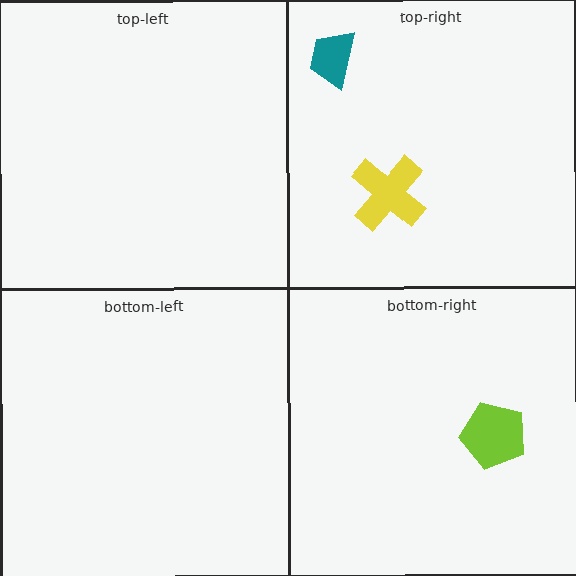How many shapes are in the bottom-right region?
1.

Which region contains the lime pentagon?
The bottom-right region.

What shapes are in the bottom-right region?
The lime pentagon.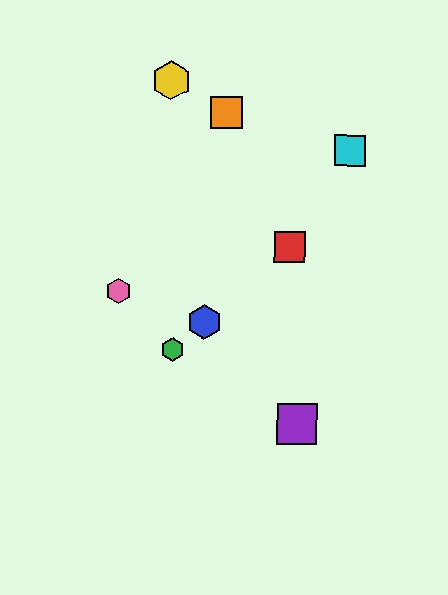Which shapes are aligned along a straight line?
The red square, the blue hexagon, the green hexagon are aligned along a straight line.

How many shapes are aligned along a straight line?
3 shapes (the red square, the blue hexagon, the green hexagon) are aligned along a straight line.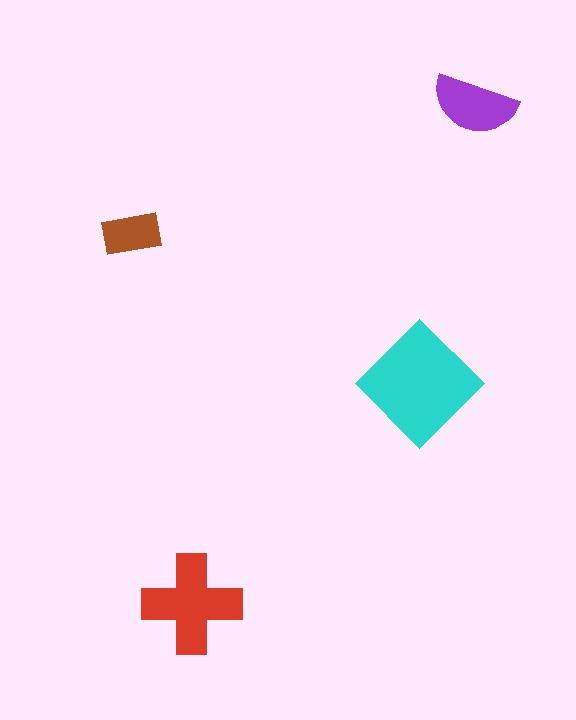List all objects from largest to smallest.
The cyan diamond, the red cross, the purple semicircle, the brown rectangle.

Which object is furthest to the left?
The brown rectangle is leftmost.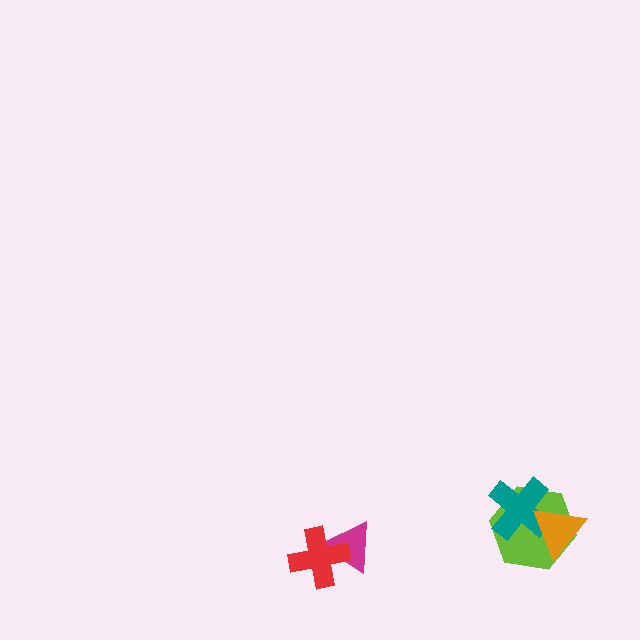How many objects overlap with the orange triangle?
2 objects overlap with the orange triangle.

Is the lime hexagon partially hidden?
Yes, it is partially covered by another shape.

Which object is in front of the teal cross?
The orange triangle is in front of the teal cross.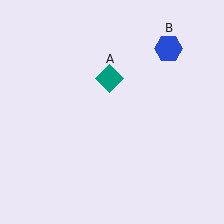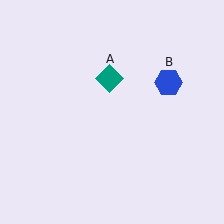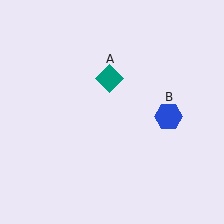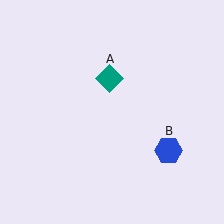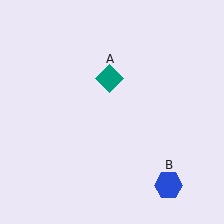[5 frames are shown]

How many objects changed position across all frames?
1 object changed position: blue hexagon (object B).